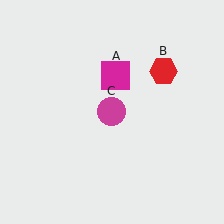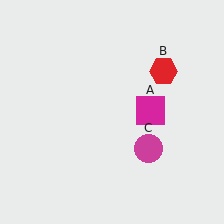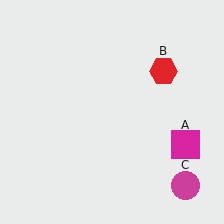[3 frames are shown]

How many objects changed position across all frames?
2 objects changed position: magenta square (object A), magenta circle (object C).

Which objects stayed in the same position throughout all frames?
Red hexagon (object B) remained stationary.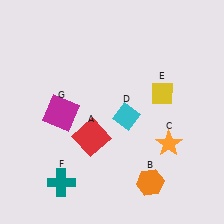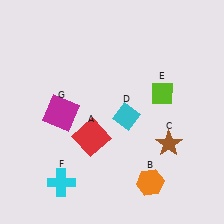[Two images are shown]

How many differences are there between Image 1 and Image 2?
There are 3 differences between the two images.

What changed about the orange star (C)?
In Image 1, C is orange. In Image 2, it changed to brown.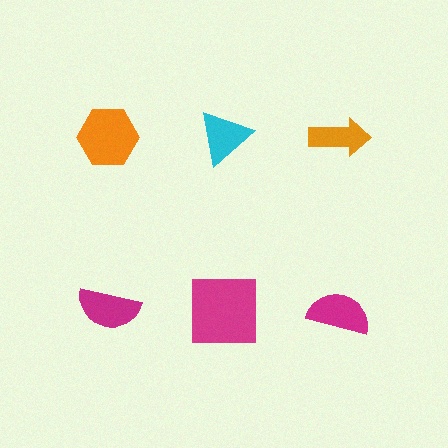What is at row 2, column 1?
A magenta semicircle.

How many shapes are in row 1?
3 shapes.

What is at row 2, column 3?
A magenta semicircle.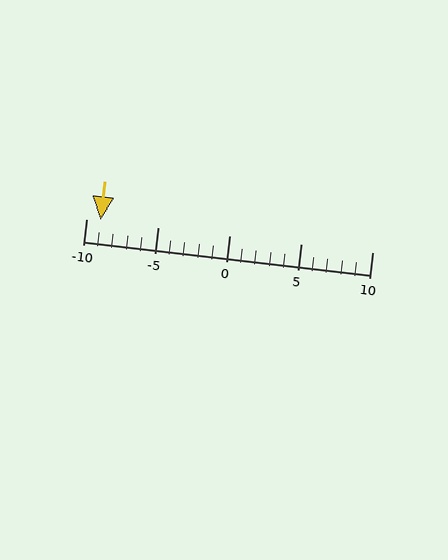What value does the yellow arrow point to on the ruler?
The yellow arrow points to approximately -9.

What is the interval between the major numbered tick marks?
The major tick marks are spaced 5 units apart.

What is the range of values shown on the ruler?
The ruler shows values from -10 to 10.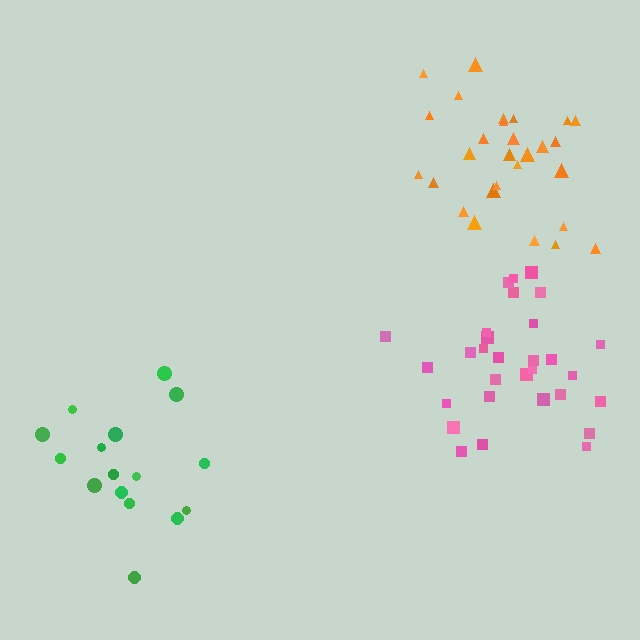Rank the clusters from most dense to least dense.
pink, orange, green.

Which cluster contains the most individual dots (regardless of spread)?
Pink (30).